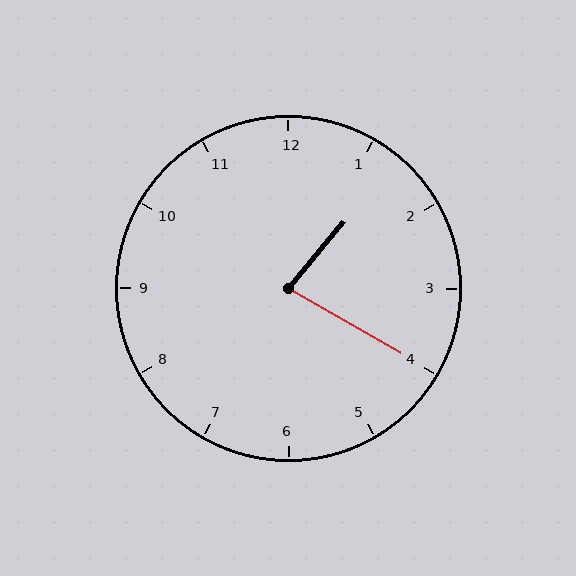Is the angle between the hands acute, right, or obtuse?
It is acute.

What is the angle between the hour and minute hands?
Approximately 80 degrees.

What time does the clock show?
1:20.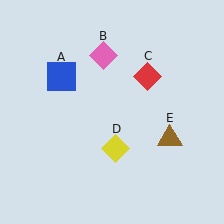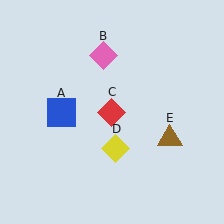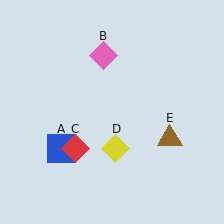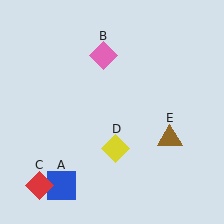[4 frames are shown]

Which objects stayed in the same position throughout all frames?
Pink diamond (object B) and yellow diamond (object D) and brown triangle (object E) remained stationary.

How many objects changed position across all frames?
2 objects changed position: blue square (object A), red diamond (object C).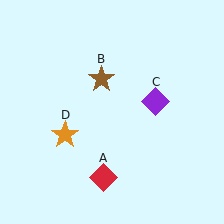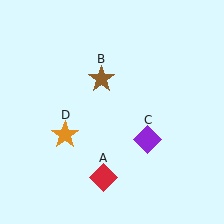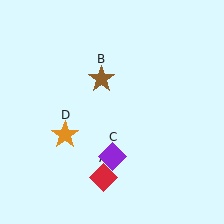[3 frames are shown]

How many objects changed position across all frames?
1 object changed position: purple diamond (object C).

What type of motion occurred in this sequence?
The purple diamond (object C) rotated clockwise around the center of the scene.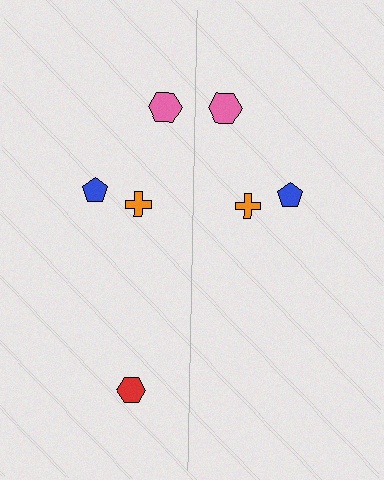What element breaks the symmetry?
A red hexagon is missing from the right side.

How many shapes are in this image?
There are 7 shapes in this image.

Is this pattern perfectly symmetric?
No, the pattern is not perfectly symmetric. A red hexagon is missing from the right side.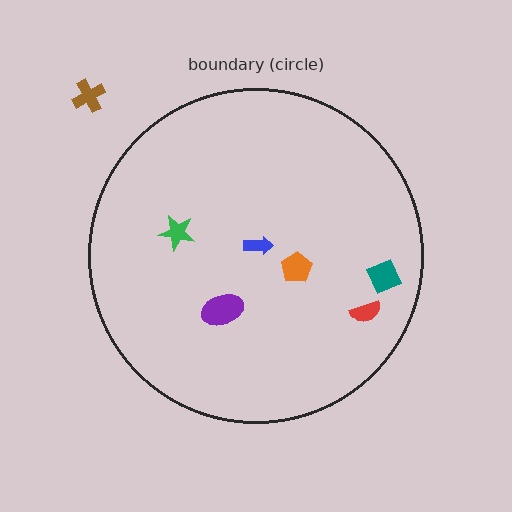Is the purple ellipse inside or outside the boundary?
Inside.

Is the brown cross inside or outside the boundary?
Outside.